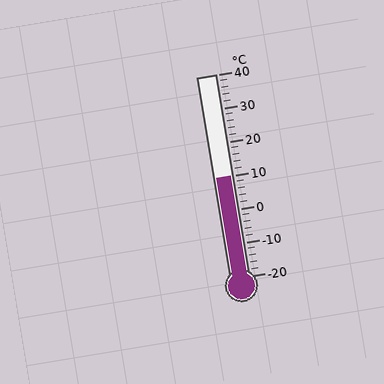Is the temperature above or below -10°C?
The temperature is above -10°C.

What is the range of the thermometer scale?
The thermometer scale ranges from -20°C to 40°C.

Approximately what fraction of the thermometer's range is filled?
The thermometer is filled to approximately 50% of its range.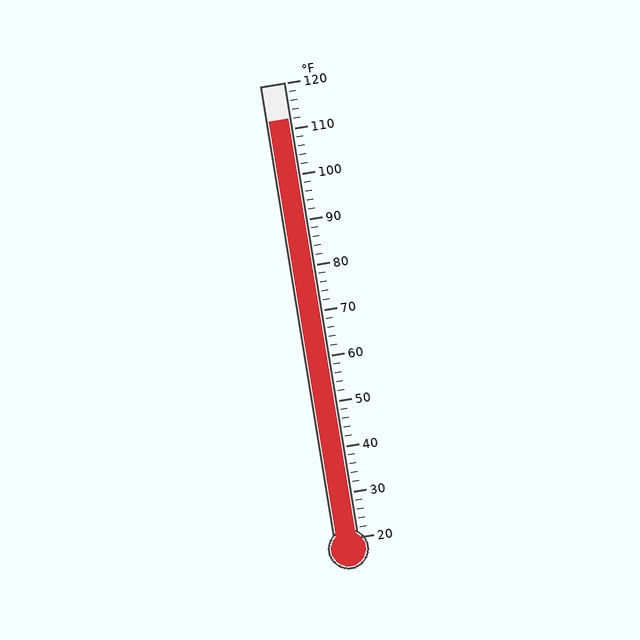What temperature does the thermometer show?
The thermometer shows approximately 112°F.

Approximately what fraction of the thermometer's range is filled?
The thermometer is filled to approximately 90% of its range.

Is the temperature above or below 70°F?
The temperature is above 70°F.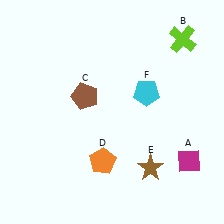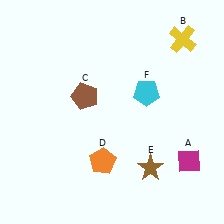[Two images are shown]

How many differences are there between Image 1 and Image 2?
There is 1 difference between the two images.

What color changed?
The cross (B) changed from lime in Image 1 to yellow in Image 2.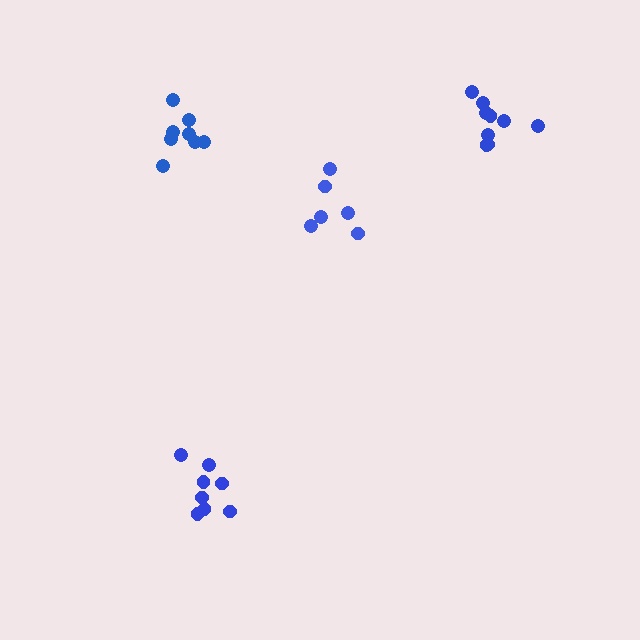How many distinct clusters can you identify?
There are 4 distinct clusters.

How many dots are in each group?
Group 1: 9 dots, Group 2: 8 dots, Group 3: 8 dots, Group 4: 6 dots (31 total).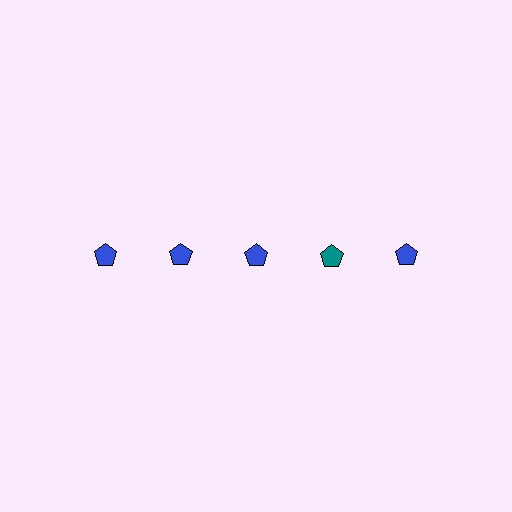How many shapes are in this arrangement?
There are 5 shapes arranged in a grid pattern.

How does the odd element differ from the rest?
It has a different color: teal instead of blue.